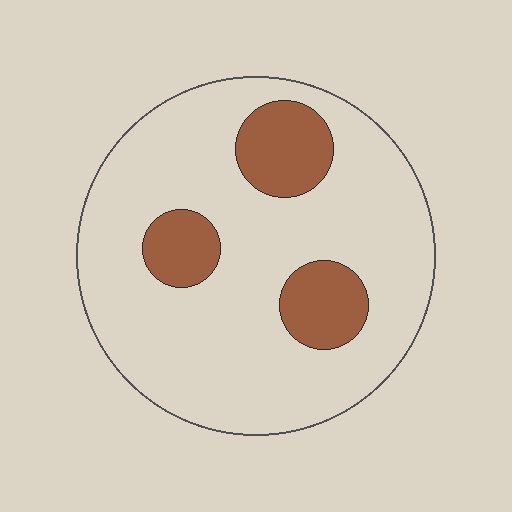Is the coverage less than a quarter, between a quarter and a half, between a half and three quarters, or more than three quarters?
Less than a quarter.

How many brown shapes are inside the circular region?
3.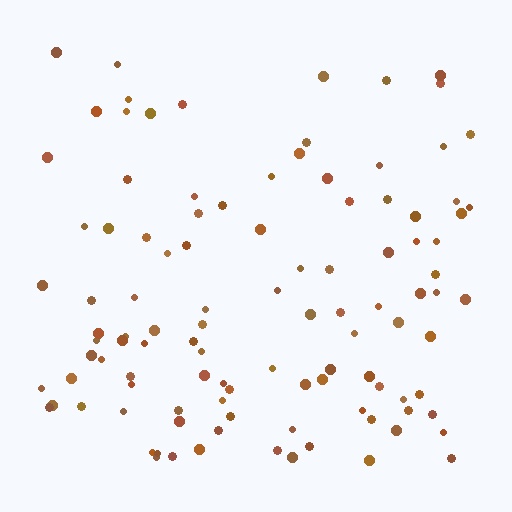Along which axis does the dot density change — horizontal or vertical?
Vertical.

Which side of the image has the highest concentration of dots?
The bottom.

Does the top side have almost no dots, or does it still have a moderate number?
Still a moderate number, just noticeably fewer than the bottom.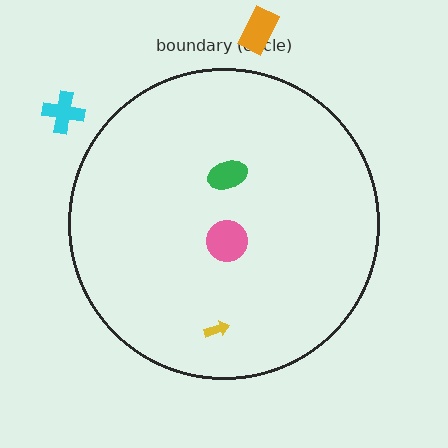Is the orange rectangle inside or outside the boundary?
Outside.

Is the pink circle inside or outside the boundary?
Inside.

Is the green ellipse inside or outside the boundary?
Inside.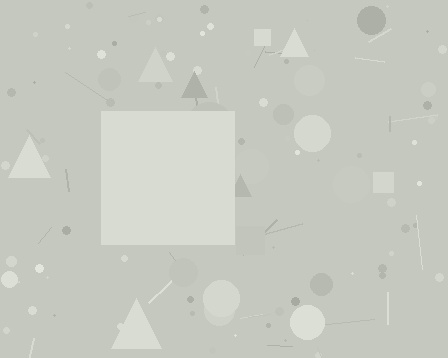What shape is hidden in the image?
A square is hidden in the image.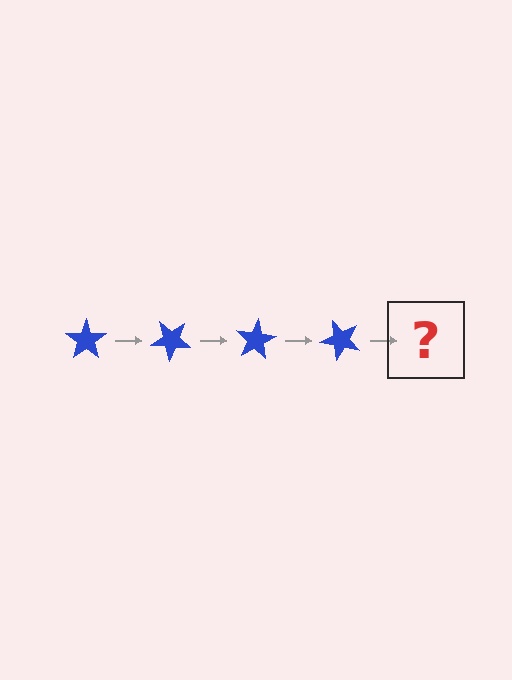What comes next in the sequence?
The next element should be a blue star rotated 160 degrees.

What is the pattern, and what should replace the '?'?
The pattern is that the star rotates 40 degrees each step. The '?' should be a blue star rotated 160 degrees.